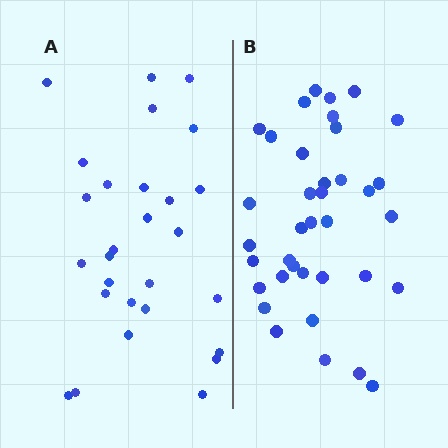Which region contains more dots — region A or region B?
Region B (the right region) has more dots.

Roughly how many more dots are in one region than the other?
Region B has roughly 8 or so more dots than region A.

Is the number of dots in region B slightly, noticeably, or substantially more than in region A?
Region B has noticeably more, but not dramatically so. The ratio is roughly 1.3 to 1.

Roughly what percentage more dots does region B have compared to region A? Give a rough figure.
About 30% more.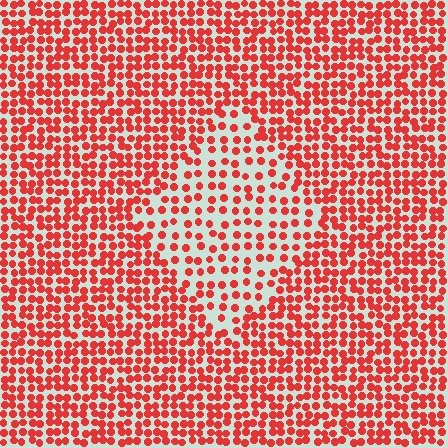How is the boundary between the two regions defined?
The boundary is defined by a change in element density (approximately 1.8x ratio). All elements are the same color, size, and shape.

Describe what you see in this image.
The image contains small red elements arranged at two different densities. A diamond-shaped region is visible where the elements are less densely packed than the surrounding area.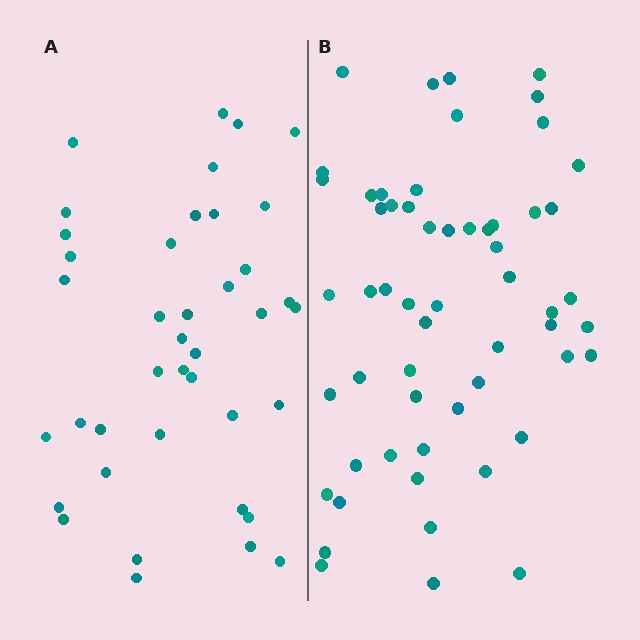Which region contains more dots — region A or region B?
Region B (the right region) has more dots.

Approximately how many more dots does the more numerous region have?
Region B has approximately 15 more dots than region A.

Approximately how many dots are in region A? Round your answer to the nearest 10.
About 40 dots.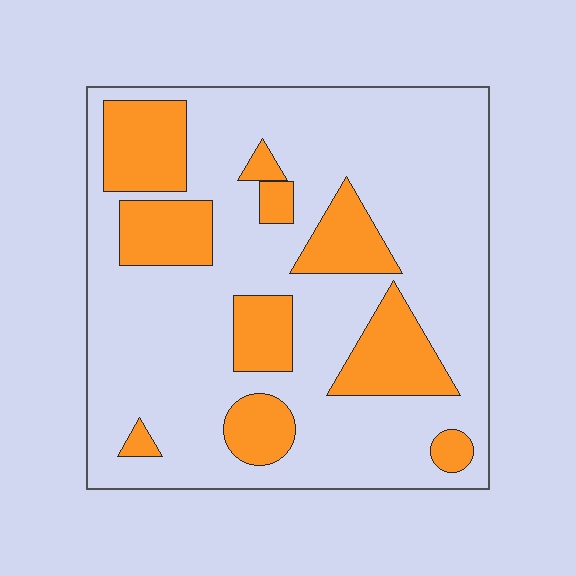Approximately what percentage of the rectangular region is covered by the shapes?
Approximately 25%.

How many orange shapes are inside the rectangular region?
10.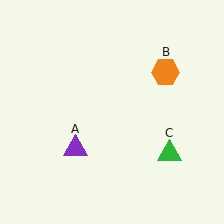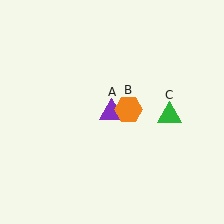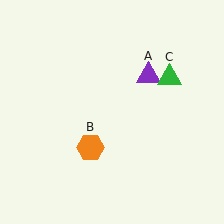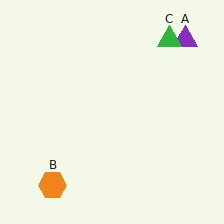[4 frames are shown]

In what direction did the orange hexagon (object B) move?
The orange hexagon (object B) moved down and to the left.